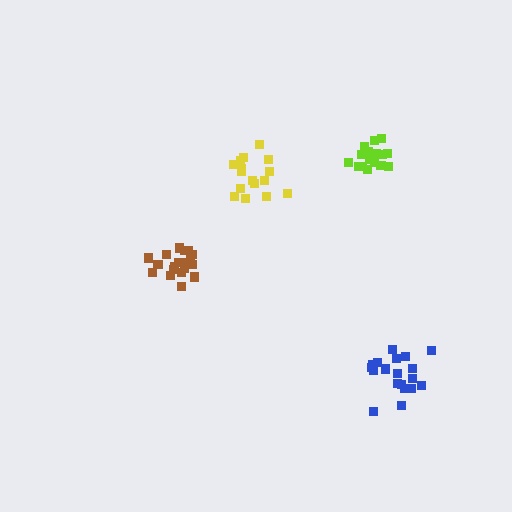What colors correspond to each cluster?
The clusters are colored: yellow, blue, brown, lime.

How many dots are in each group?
Group 1: 16 dots, Group 2: 20 dots, Group 3: 20 dots, Group 4: 16 dots (72 total).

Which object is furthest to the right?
The blue cluster is rightmost.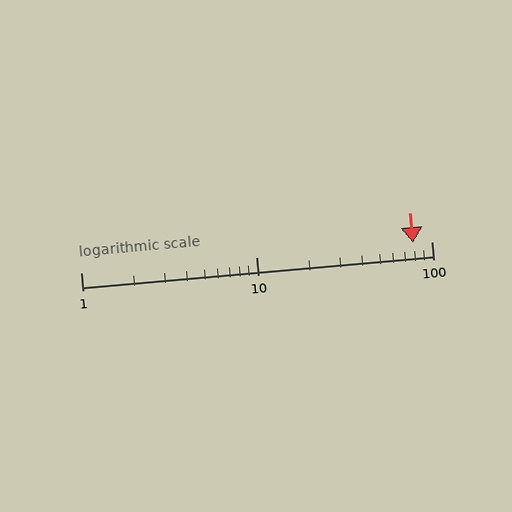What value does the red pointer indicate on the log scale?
The pointer indicates approximately 79.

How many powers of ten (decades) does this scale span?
The scale spans 2 decades, from 1 to 100.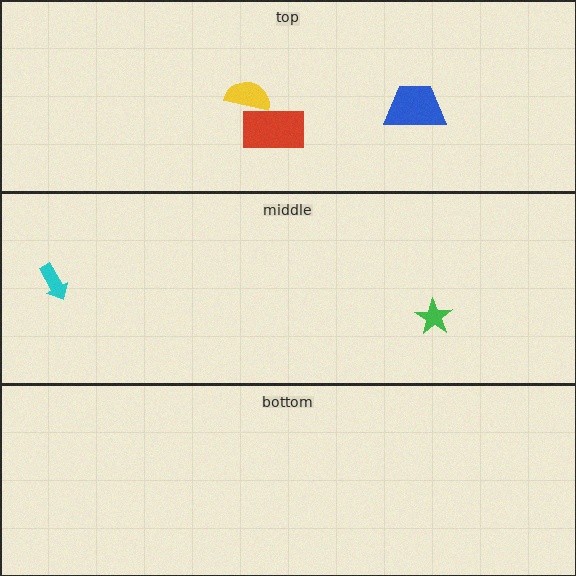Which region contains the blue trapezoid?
The top region.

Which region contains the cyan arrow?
The middle region.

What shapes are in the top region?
The yellow semicircle, the red rectangle, the blue trapezoid.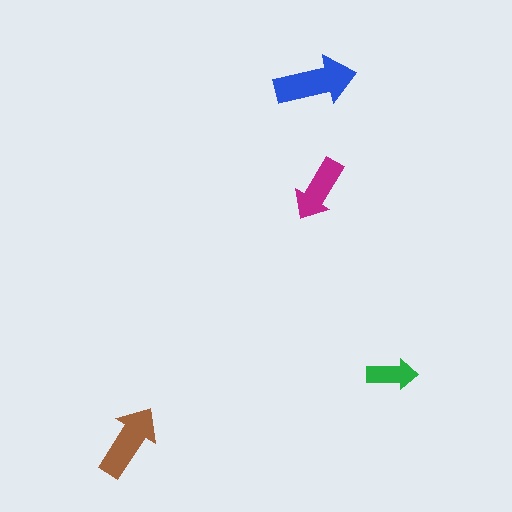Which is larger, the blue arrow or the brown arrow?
The blue one.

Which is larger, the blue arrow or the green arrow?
The blue one.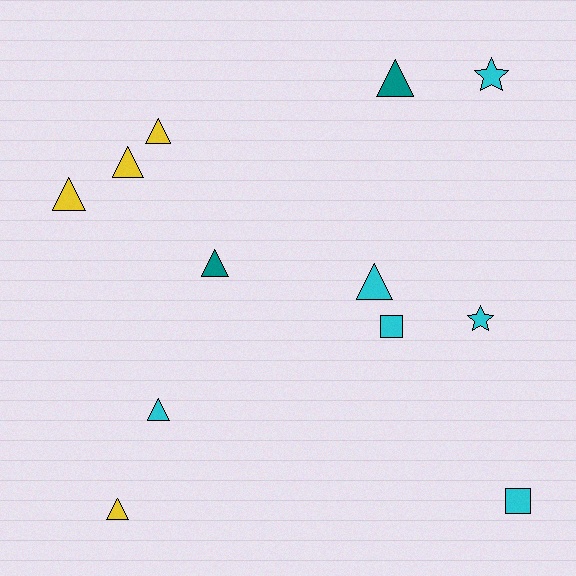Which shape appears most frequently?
Triangle, with 8 objects.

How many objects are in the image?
There are 12 objects.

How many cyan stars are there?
There are 2 cyan stars.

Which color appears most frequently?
Cyan, with 6 objects.